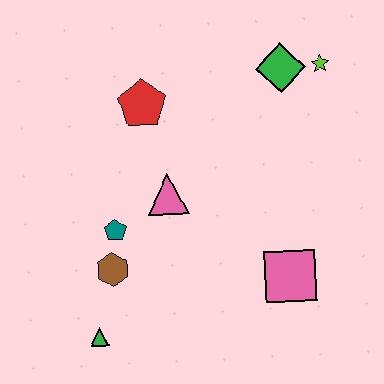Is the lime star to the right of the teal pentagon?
Yes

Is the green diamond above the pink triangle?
Yes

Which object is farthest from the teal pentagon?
The lime star is farthest from the teal pentagon.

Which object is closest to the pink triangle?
The teal pentagon is closest to the pink triangle.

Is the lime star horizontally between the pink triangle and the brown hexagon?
No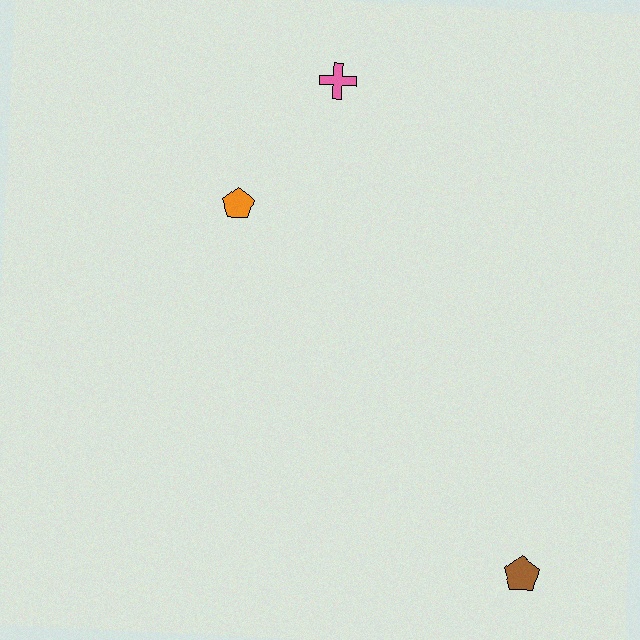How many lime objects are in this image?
There are no lime objects.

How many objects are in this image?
There are 3 objects.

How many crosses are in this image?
There is 1 cross.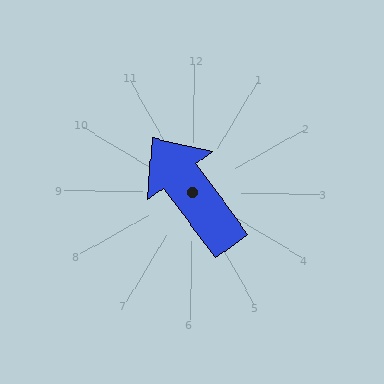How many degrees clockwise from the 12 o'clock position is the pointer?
Approximately 323 degrees.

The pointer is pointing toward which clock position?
Roughly 11 o'clock.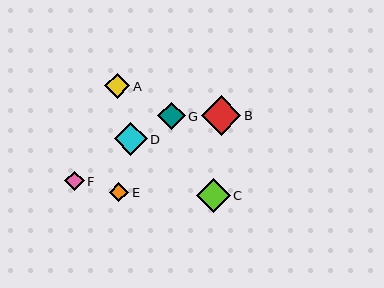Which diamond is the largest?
Diamond B is the largest with a size of approximately 40 pixels.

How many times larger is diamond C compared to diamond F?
Diamond C is approximately 1.7 times the size of diamond F.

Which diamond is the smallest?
Diamond E is the smallest with a size of approximately 19 pixels.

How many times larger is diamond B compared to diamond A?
Diamond B is approximately 1.6 times the size of diamond A.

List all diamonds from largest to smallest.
From largest to smallest: B, C, D, G, A, F, E.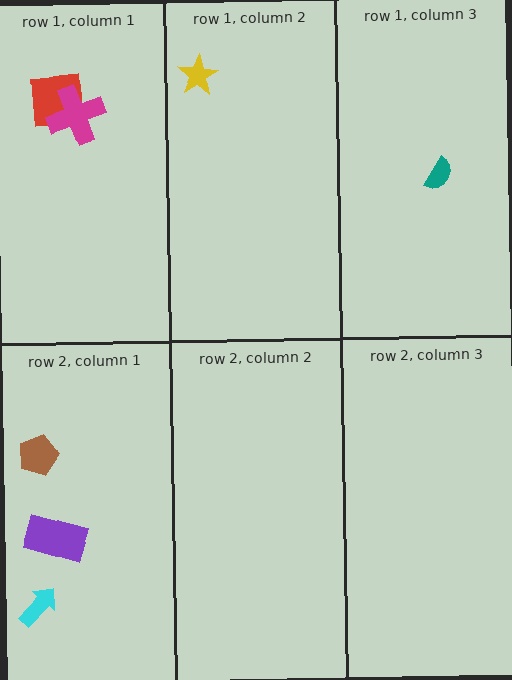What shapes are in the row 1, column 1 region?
The red square, the magenta cross.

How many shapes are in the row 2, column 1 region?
3.